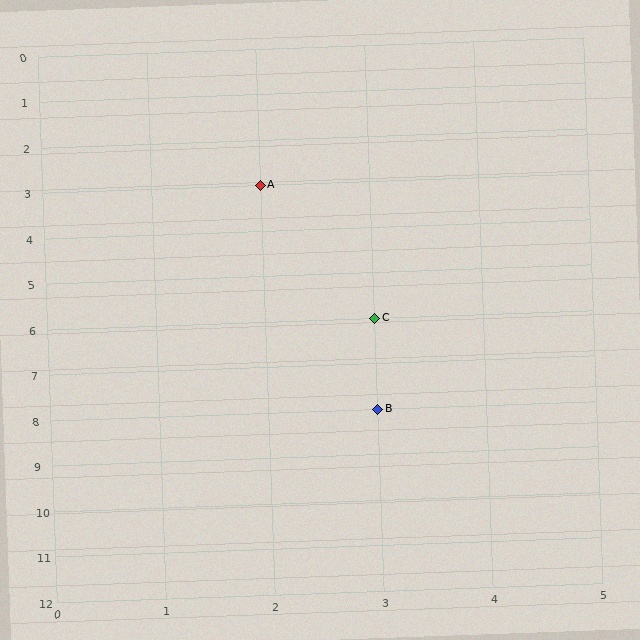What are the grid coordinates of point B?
Point B is at grid coordinates (3, 8).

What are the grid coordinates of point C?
Point C is at grid coordinates (3, 6).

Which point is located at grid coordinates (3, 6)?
Point C is at (3, 6).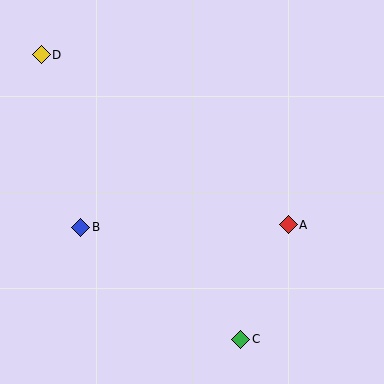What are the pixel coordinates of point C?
Point C is at (241, 339).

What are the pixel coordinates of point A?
Point A is at (288, 225).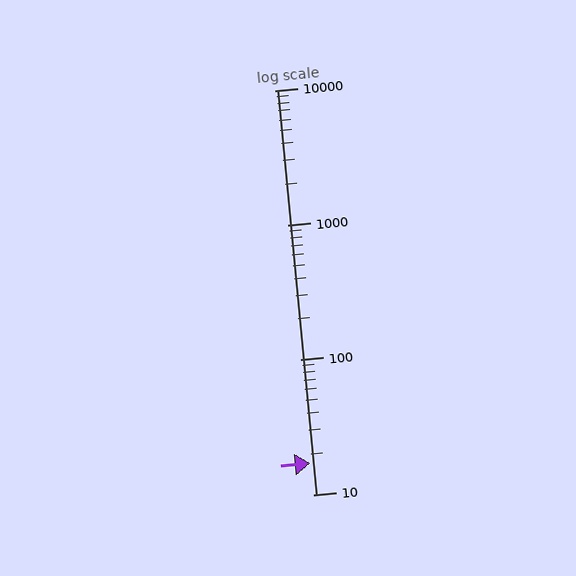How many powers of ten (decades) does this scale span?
The scale spans 3 decades, from 10 to 10000.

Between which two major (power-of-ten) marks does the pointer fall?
The pointer is between 10 and 100.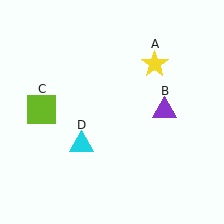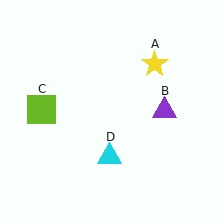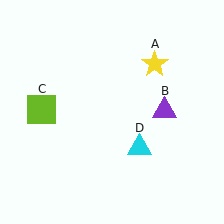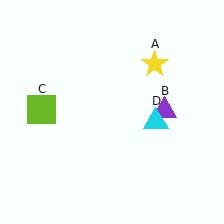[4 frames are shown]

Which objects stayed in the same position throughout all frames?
Yellow star (object A) and purple triangle (object B) and lime square (object C) remained stationary.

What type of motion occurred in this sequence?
The cyan triangle (object D) rotated counterclockwise around the center of the scene.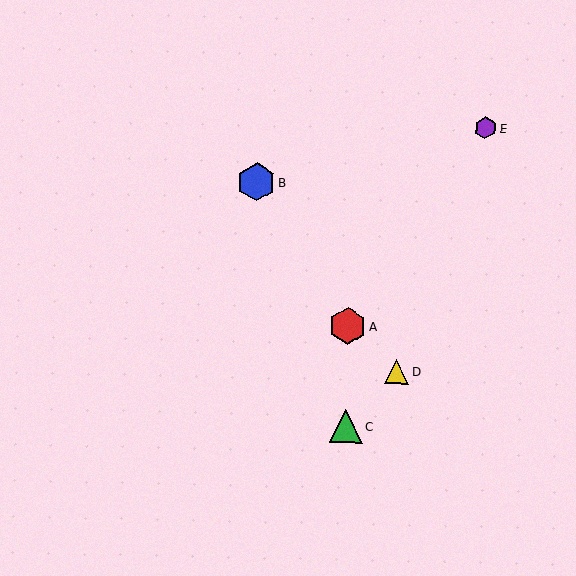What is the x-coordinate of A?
Object A is at x≈348.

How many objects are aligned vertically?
2 objects (A, C) are aligned vertically.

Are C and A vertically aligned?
Yes, both are at x≈346.